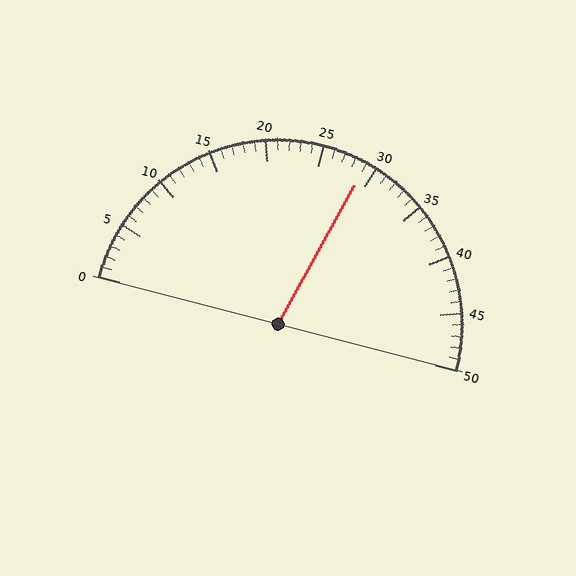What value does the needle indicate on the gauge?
The needle indicates approximately 29.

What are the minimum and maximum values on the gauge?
The gauge ranges from 0 to 50.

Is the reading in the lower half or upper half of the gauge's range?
The reading is in the upper half of the range (0 to 50).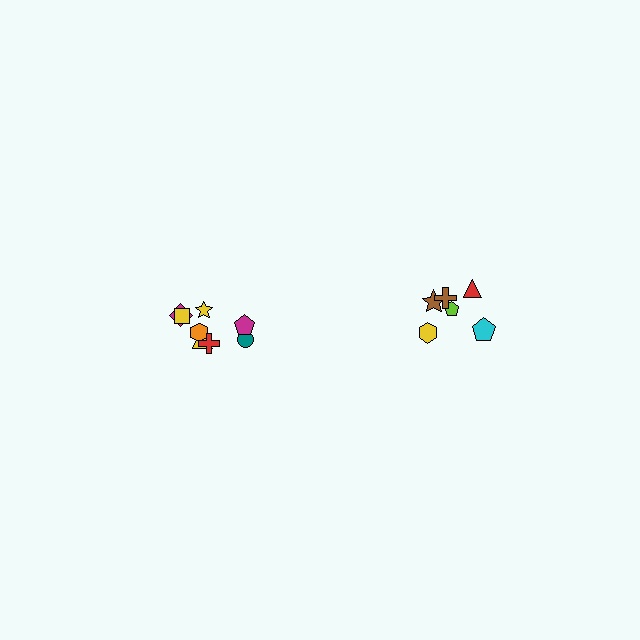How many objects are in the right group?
There are 6 objects.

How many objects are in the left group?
There are 8 objects.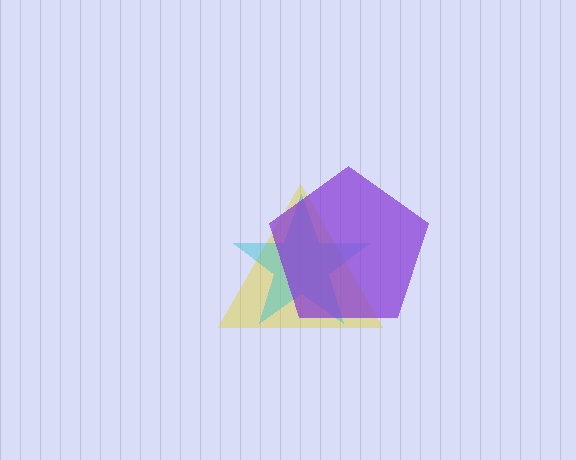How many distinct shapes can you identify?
There are 3 distinct shapes: a yellow triangle, a cyan star, a purple pentagon.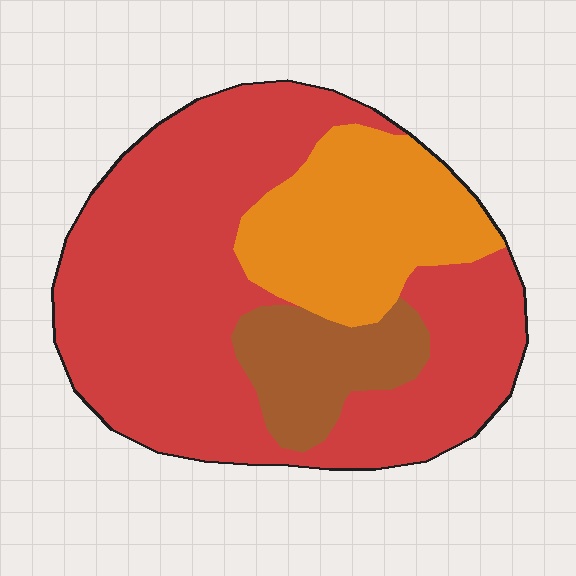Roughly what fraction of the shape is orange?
Orange covers 23% of the shape.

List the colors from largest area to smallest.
From largest to smallest: red, orange, brown.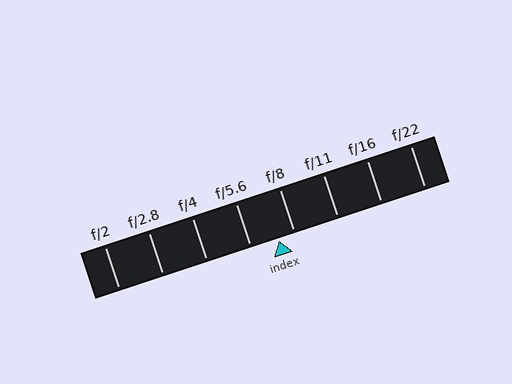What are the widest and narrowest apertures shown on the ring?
The widest aperture shown is f/2 and the narrowest is f/22.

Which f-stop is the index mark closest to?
The index mark is closest to f/8.